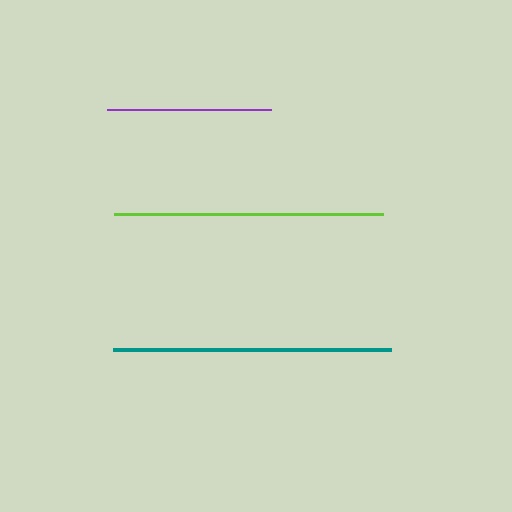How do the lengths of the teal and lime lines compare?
The teal and lime lines are approximately the same length.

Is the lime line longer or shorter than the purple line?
The lime line is longer than the purple line.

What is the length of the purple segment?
The purple segment is approximately 164 pixels long.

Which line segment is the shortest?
The purple line is the shortest at approximately 164 pixels.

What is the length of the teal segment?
The teal segment is approximately 278 pixels long.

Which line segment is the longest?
The teal line is the longest at approximately 278 pixels.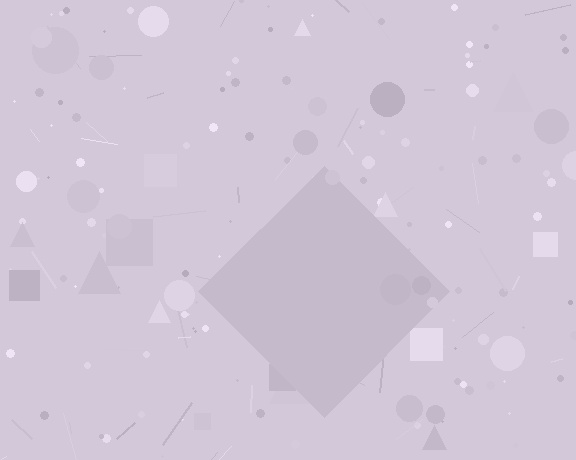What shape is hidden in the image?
A diamond is hidden in the image.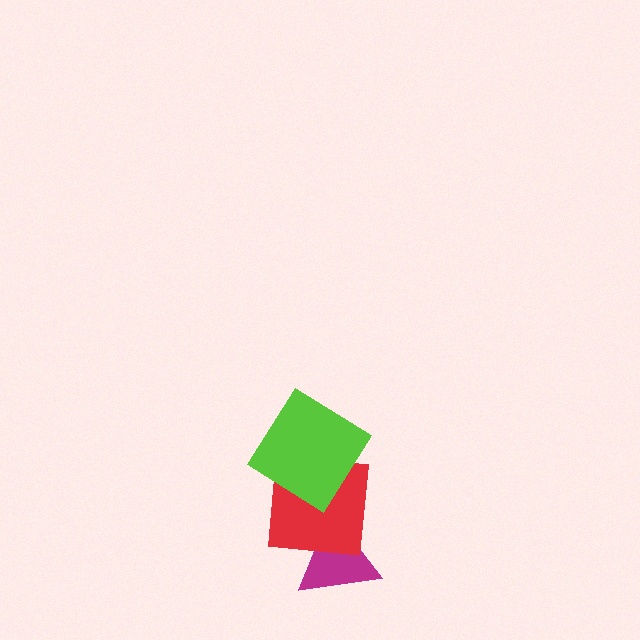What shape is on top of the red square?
The lime diamond is on top of the red square.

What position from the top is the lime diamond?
The lime diamond is 1st from the top.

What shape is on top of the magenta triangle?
The red square is on top of the magenta triangle.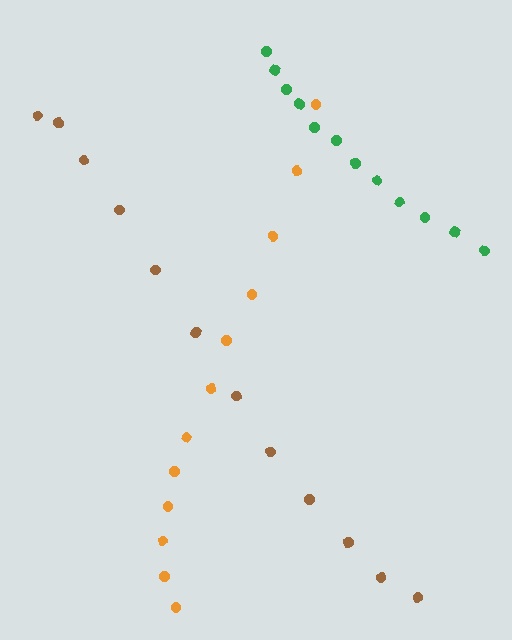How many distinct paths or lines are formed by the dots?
There are 3 distinct paths.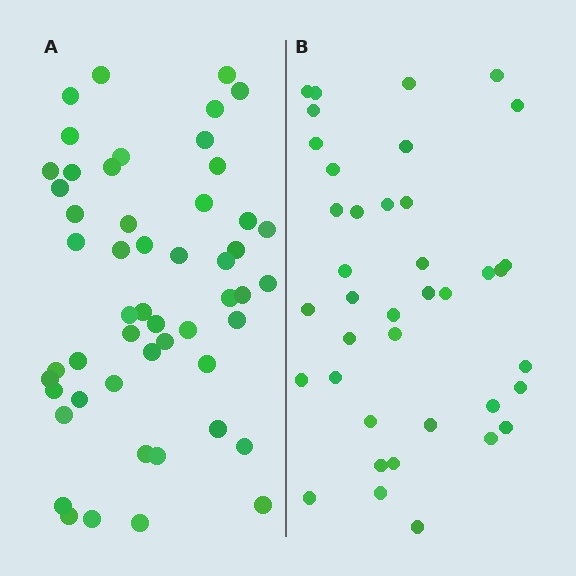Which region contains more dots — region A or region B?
Region A (the left region) has more dots.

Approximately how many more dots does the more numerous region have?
Region A has approximately 15 more dots than region B.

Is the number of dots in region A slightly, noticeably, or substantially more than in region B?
Region A has noticeably more, but not dramatically so. The ratio is roughly 1.3 to 1.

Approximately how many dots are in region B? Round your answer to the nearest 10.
About 40 dots. (The exact count is 39, which rounds to 40.)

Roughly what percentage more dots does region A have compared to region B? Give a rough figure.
About 35% more.